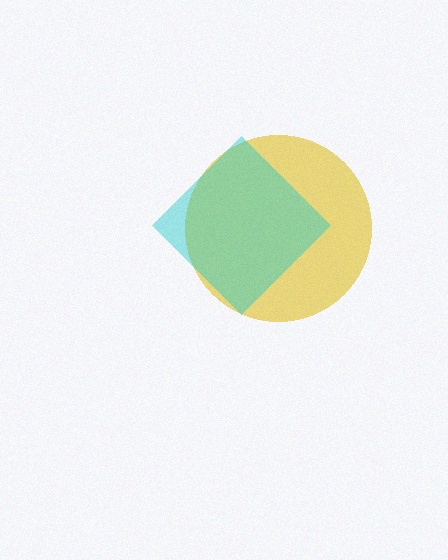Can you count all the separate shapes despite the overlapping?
Yes, there are 2 separate shapes.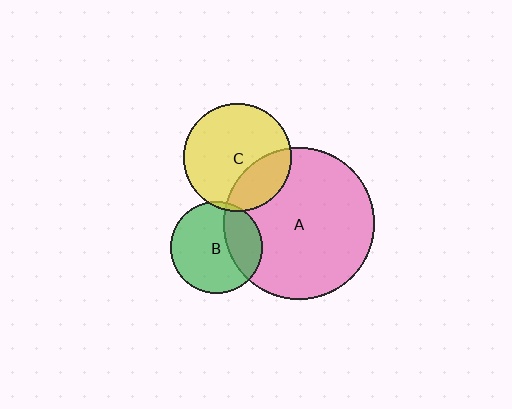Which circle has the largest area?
Circle A (pink).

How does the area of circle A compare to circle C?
Approximately 2.0 times.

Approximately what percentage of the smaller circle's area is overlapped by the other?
Approximately 30%.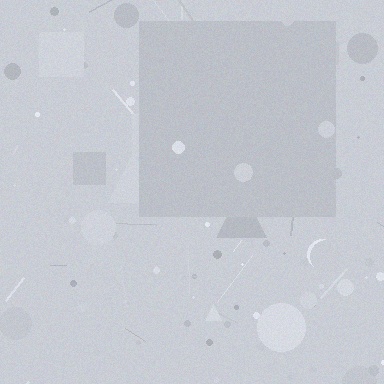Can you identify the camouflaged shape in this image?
The camouflaged shape is a square.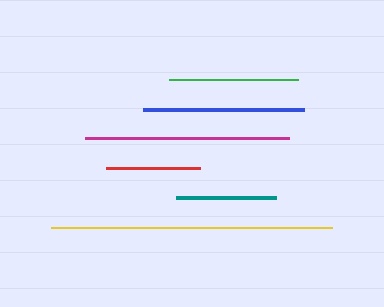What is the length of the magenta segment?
The magenta segment is approximately 204 pixels long.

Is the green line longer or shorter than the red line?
The green line is longer than the red line.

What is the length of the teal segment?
The teal segment is approximately 100 pixels long.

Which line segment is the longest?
The yellow line is the longest at approximately 281 pixels.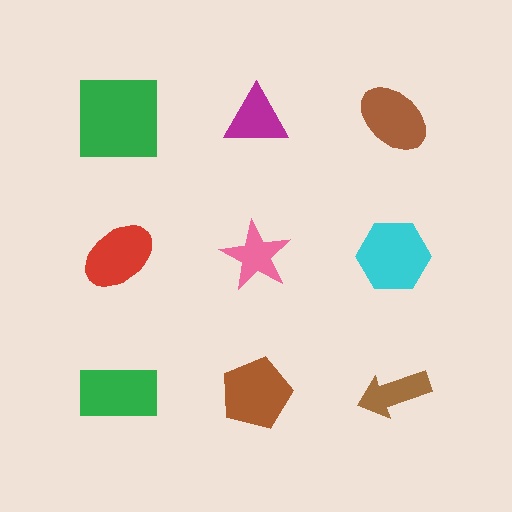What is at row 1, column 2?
A magenta triangle.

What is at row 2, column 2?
A pink star.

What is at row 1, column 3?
A brown ellipse.